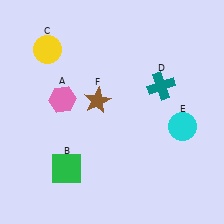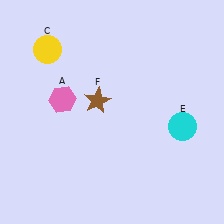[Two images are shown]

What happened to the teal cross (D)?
The teal cross (D) was removed in Image 2. It was in the top-right area of Image 1.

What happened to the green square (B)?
The green square (B) was removed in Image 2. It was in the bottom-left area of Image 1.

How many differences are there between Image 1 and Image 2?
There are 2 differences between the two images.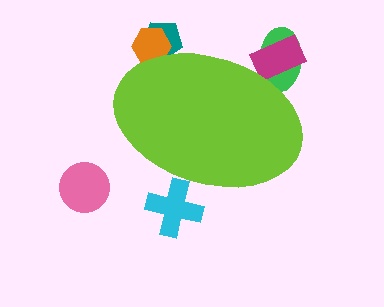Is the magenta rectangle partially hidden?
Yes, the magenta rectangle is partially hidden behind the lime ellipse.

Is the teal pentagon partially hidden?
Yes, the teal pentagon is partially hidden behind the lime ellipse.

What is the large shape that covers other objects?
A lime ellipse.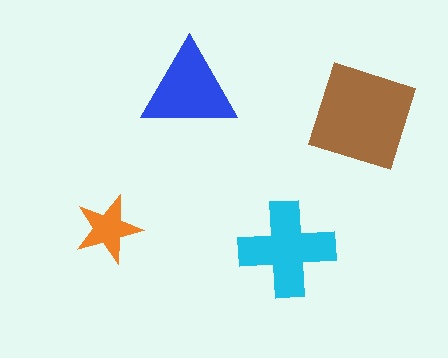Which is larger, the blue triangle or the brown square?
The brown square.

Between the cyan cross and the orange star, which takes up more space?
The cyan cross.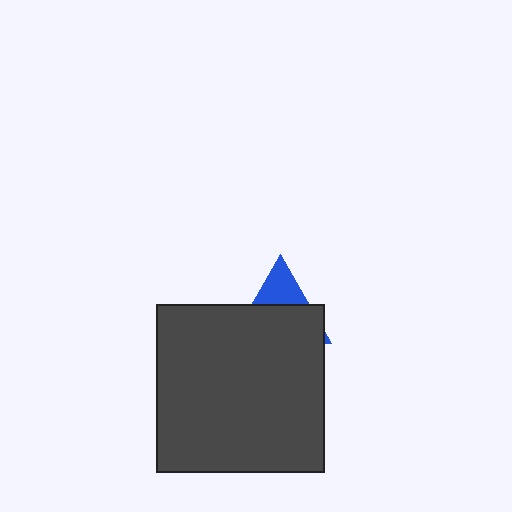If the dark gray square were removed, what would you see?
You would see the complete blue triangle.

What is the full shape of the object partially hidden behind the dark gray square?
The partially hidden object is a blue triangle.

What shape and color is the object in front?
The object in front is a dark gray square.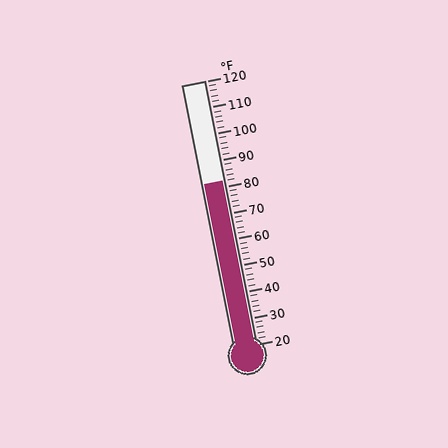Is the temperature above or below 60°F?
The temperature is above 60°F.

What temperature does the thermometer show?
The thermometer shows approximately 82°F.